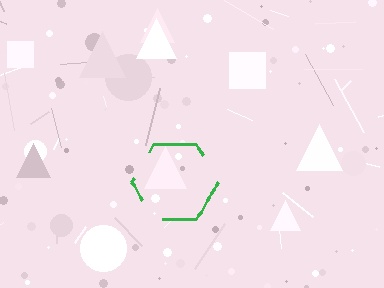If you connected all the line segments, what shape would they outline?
They would outline a hexagon.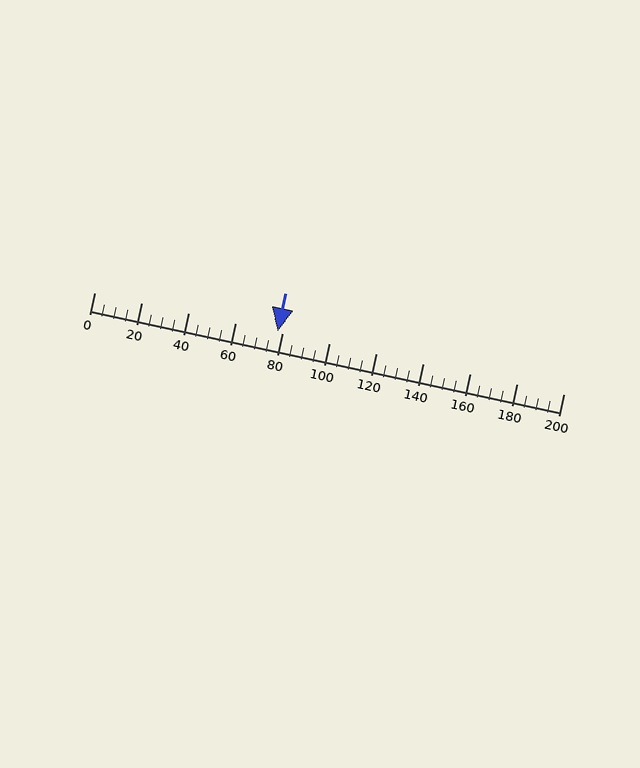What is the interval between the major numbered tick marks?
The major tick marks are spaced 20 units apart.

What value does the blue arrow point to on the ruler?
The blue arrow points to approximately 78.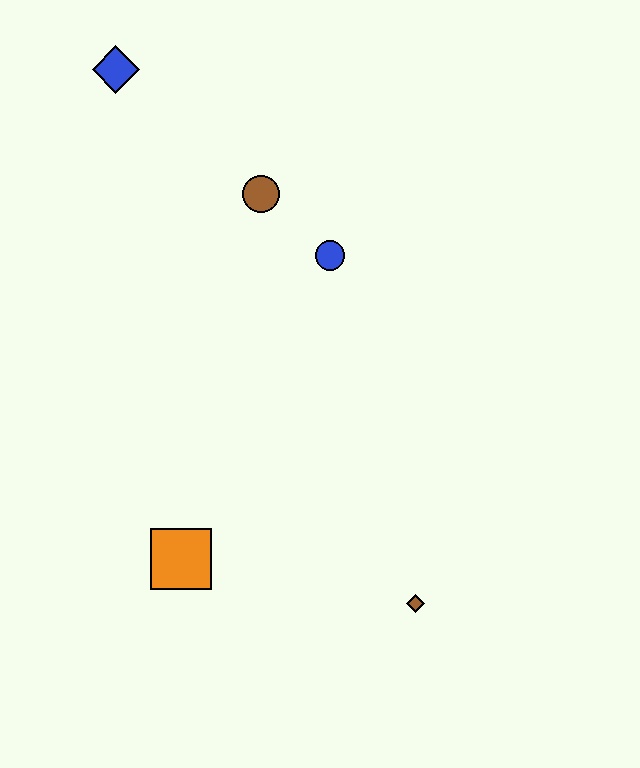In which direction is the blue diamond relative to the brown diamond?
The blue diamond is above the brown diamond.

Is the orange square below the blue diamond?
Yes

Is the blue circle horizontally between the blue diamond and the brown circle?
No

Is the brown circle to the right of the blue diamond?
Yes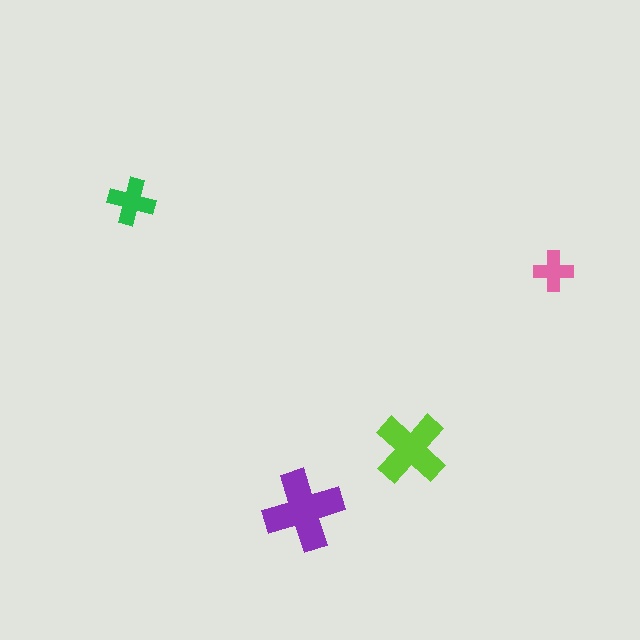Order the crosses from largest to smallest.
the purple one, the lime one, the green one, the pink one.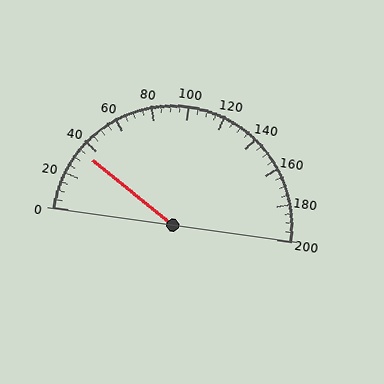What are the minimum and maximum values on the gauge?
The gauge ranges from 0 to 200.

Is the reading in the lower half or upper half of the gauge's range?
The reading is in the lower half of the range (0 to 200).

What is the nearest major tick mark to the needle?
The nearest major tick mark is 40.